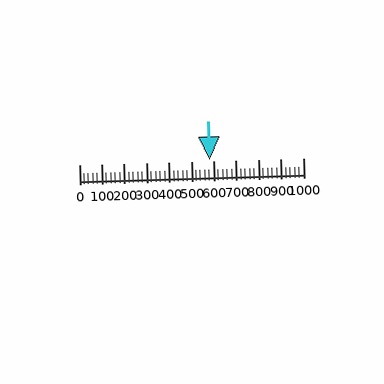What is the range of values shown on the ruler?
The ruler shows values from 0 to 1000.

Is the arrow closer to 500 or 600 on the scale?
The arrow is closer to 600.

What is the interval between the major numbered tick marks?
The major tick marks are spaced 100 units apart.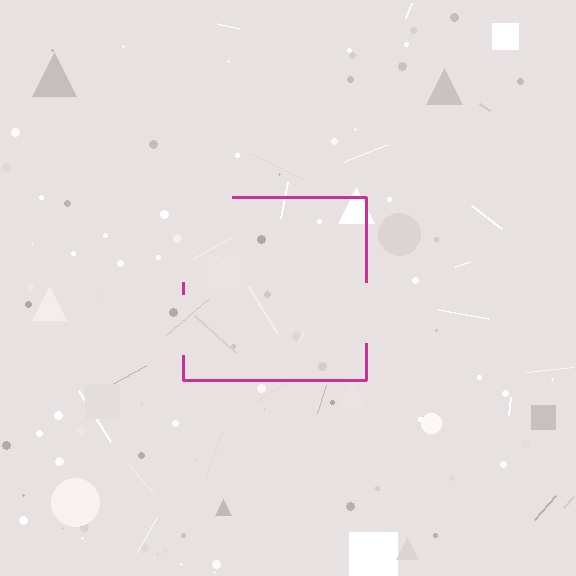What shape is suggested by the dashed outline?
The dashed outline suggests a square.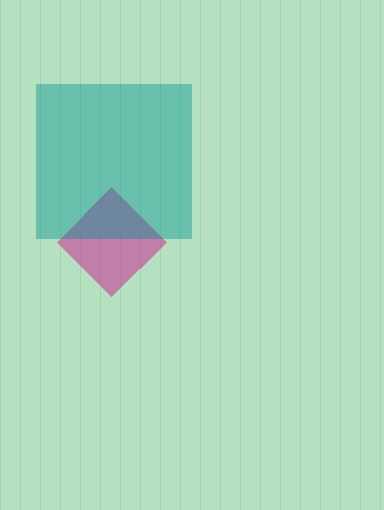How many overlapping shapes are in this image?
There are 2 overlapping shapes in the image.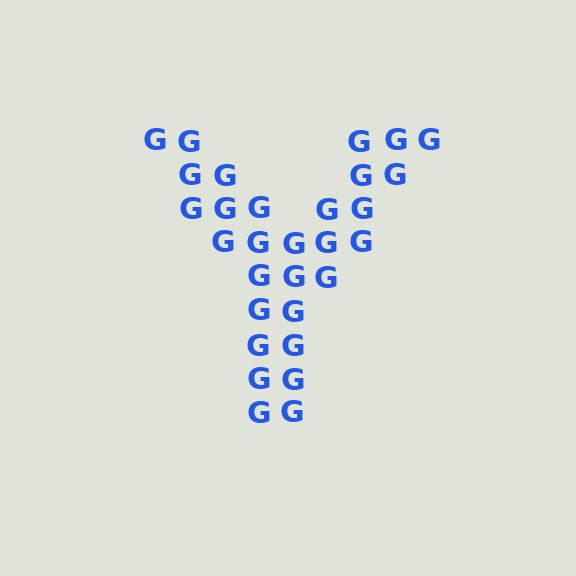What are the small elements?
The small elements are letter G's.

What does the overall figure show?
The overall figure shows the letter Y.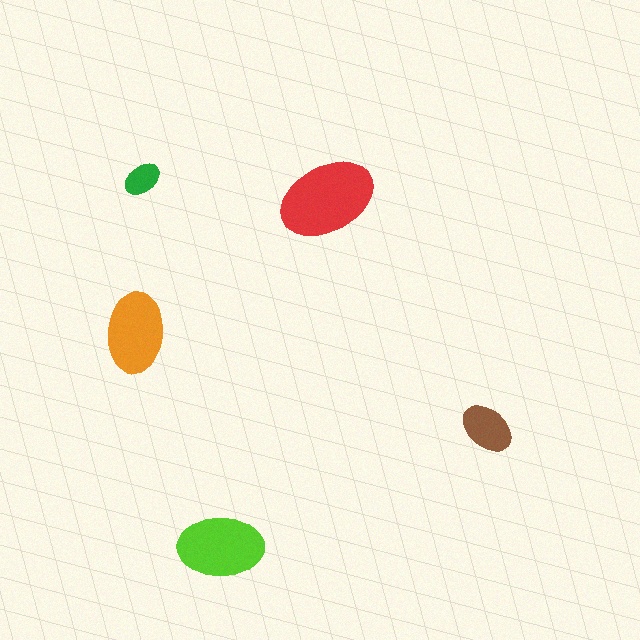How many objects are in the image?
There are 5 objects in the image.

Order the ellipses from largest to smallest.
the red one, the lime one, the orange one, the brown one, the green one.